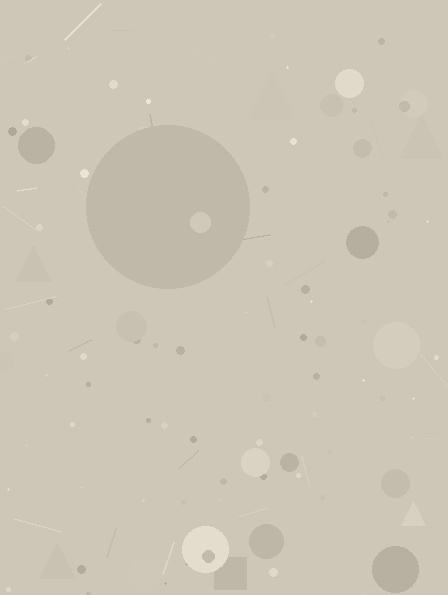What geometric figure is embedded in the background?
A circle is embedded in the background.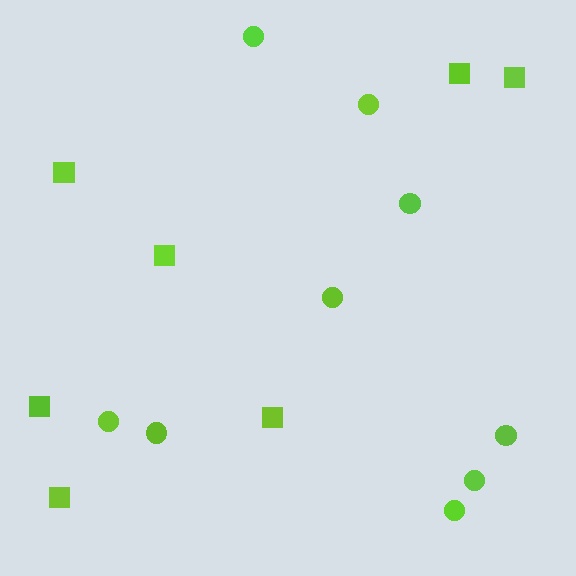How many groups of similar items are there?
There are 2 groups: one group of circles (9) and one group of squares (7).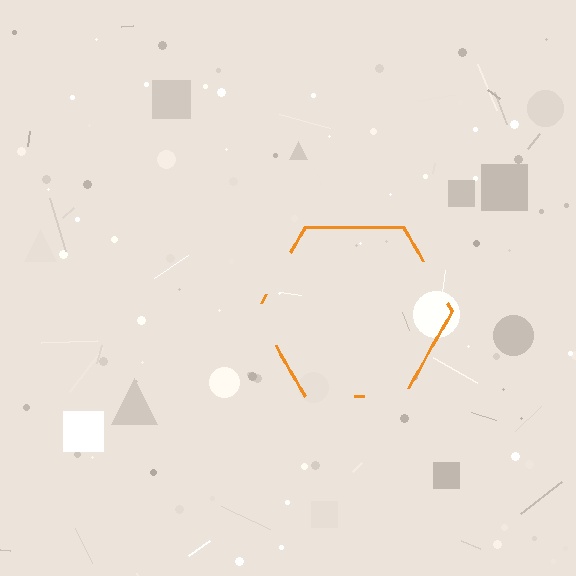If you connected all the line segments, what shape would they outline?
They would outline a hexagon.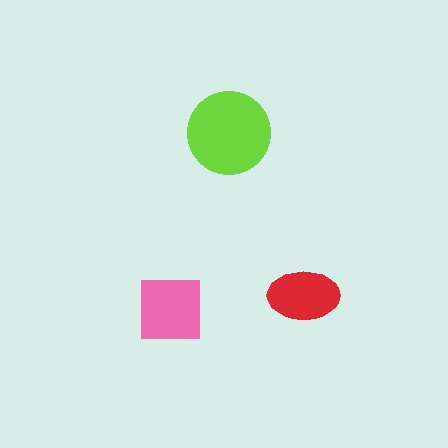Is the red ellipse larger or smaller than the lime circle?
Smaller.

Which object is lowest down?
The pink square is bottommost.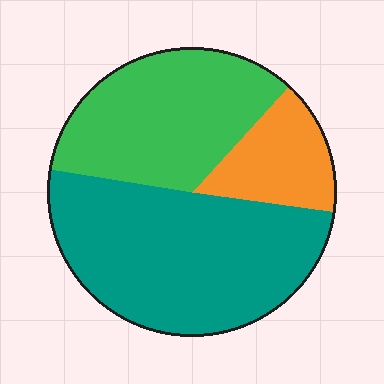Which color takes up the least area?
Orange, at roughly 15%.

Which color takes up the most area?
Teal, at roughly 50%.